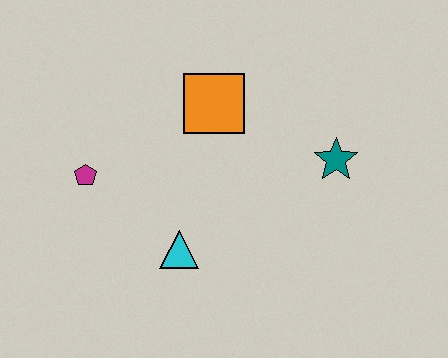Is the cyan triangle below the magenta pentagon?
Yes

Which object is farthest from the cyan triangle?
The teal star is farthest from the cyan triangle.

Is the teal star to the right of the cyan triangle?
Yes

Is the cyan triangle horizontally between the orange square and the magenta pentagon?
Yes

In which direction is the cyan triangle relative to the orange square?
The cyan triangle is below the orange square.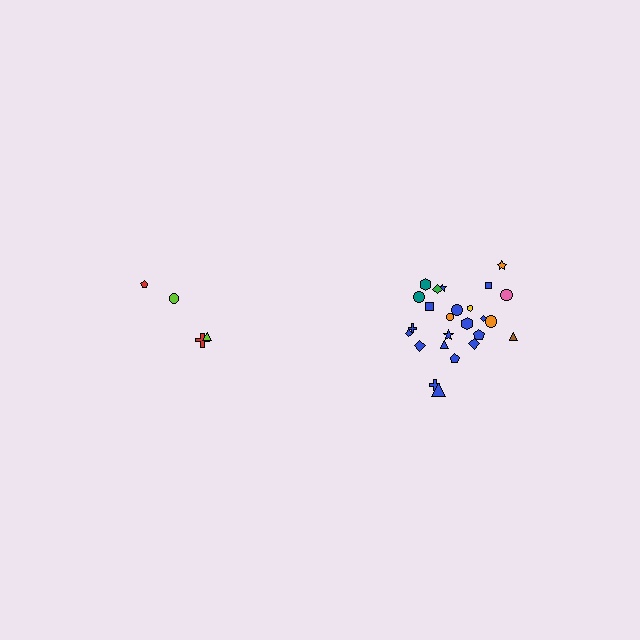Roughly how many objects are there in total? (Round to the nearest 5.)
Roughly 30 objects in total.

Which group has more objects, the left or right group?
The right group.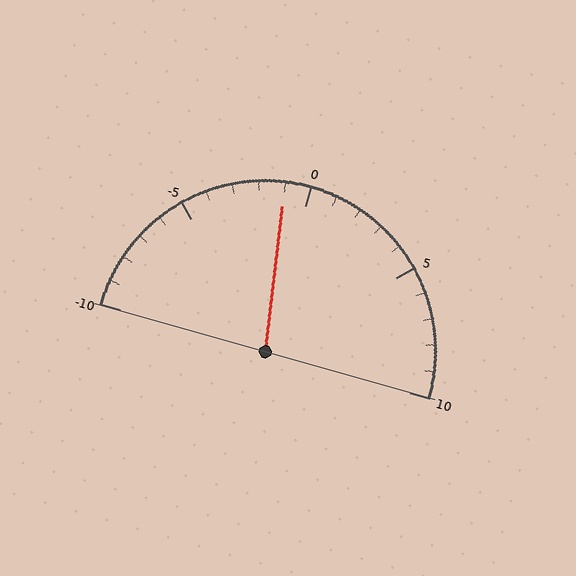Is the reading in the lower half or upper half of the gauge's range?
The reading is in the lower half of the range (-10 to 10).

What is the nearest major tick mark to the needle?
The nearest major tick mark is 0.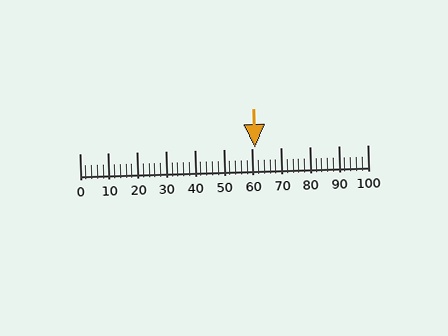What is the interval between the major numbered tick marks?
The major tick marks are spaced 10 units apart.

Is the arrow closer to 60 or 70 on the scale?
The arrow is closer to 60.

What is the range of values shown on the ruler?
The ruler shows values from 0 to 100.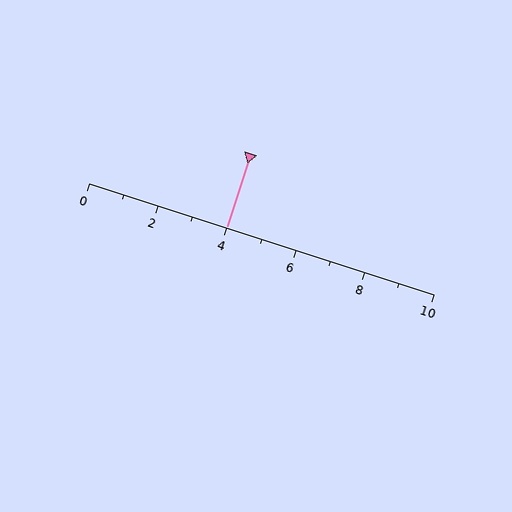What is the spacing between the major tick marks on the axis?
The major ticks are spaced 2 apart.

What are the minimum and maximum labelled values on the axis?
The axis runs from 0 to 10.